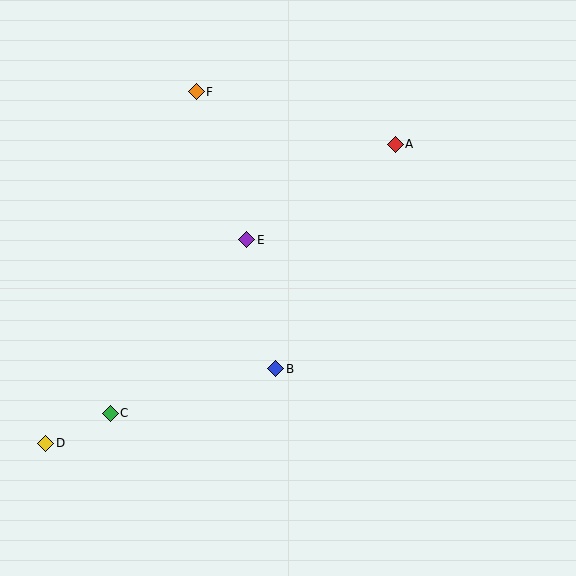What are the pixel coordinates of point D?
Point D is at (46, 443).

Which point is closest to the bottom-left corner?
Point D is closest to the bottom-left corner.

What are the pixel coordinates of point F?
Point F is at (196, 92).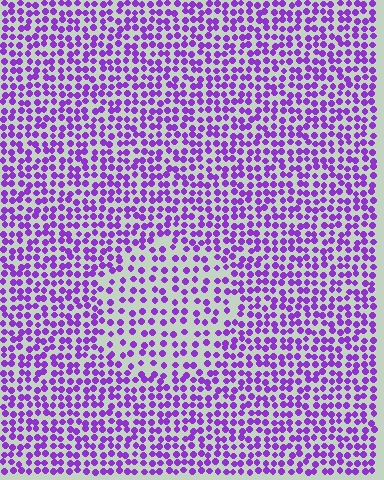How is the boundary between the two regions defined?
The boundary is defined by a change in element density (approximately 1.7x ratio). All elements are the same color, size, and shape.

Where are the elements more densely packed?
The elements are more densely packed outside the circle boundary.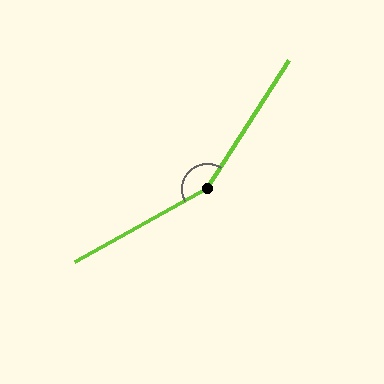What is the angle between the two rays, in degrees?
Approximately 151 degrees.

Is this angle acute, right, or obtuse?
It is obtuse.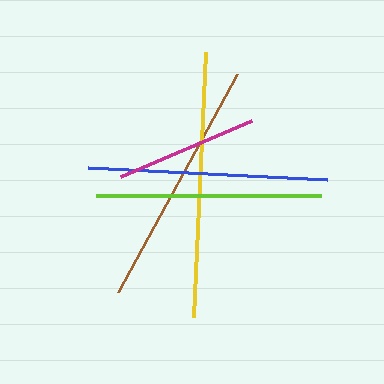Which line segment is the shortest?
The magenta line is the shortest at approximately 142 pixels.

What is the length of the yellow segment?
The yellow segment is approximately 266 pixels long.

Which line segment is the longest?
The yellow line is the longest at approximately 266 pixels.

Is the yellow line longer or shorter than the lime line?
The yellow line is longer than the lime line.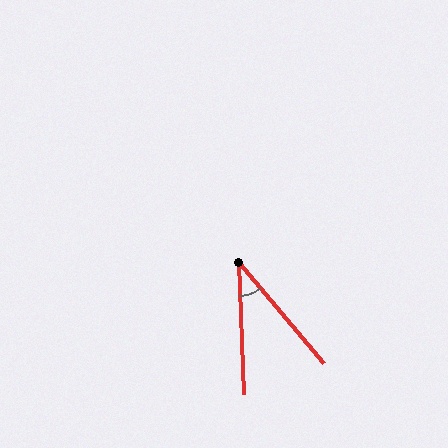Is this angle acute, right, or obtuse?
It is acute.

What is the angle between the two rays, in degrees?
Approximately 38 degrees.